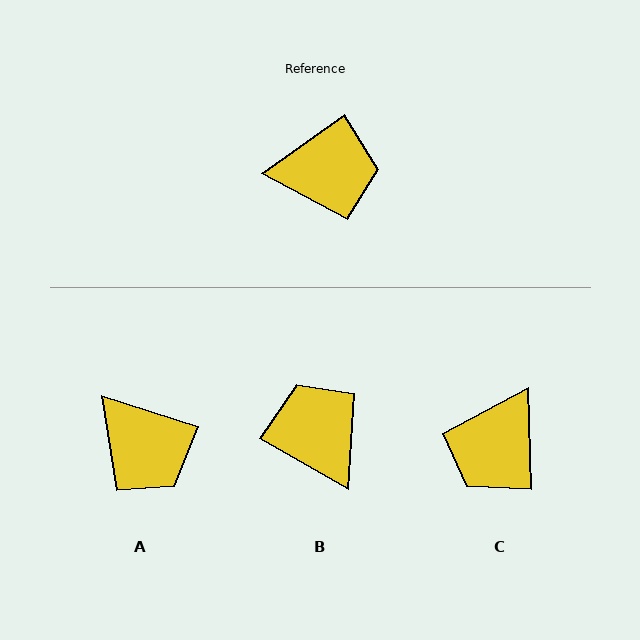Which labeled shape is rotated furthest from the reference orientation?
C, about 124 degrees away.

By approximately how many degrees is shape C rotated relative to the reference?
Approximately 124 degrees clockwise.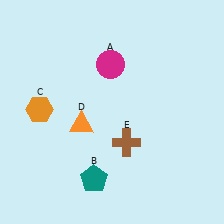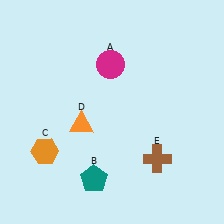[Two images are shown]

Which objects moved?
The objects that moved are: the orange hexagon (C), the brown cross (E).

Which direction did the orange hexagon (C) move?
The orange hexagon (C) moved down.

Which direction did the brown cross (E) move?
The brown cross (E) moved right.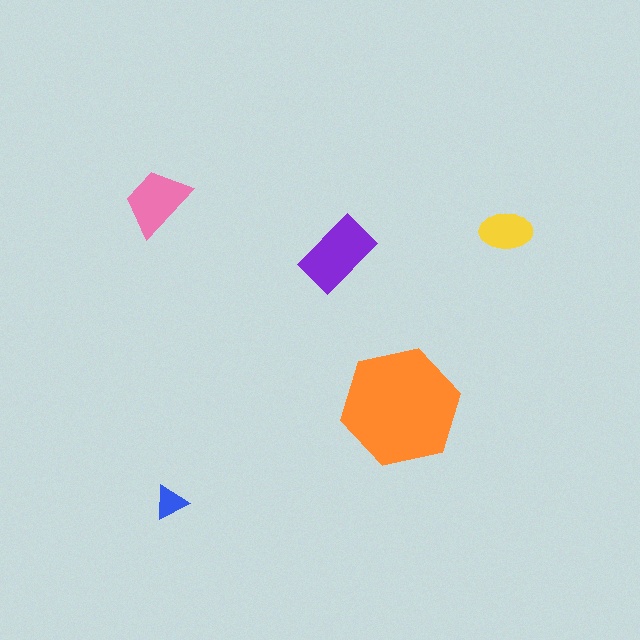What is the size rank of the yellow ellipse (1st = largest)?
4th.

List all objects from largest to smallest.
The orange hexagon, the purple rectangle, the pink trapezoid, the yellow ellipse, the blue triangle.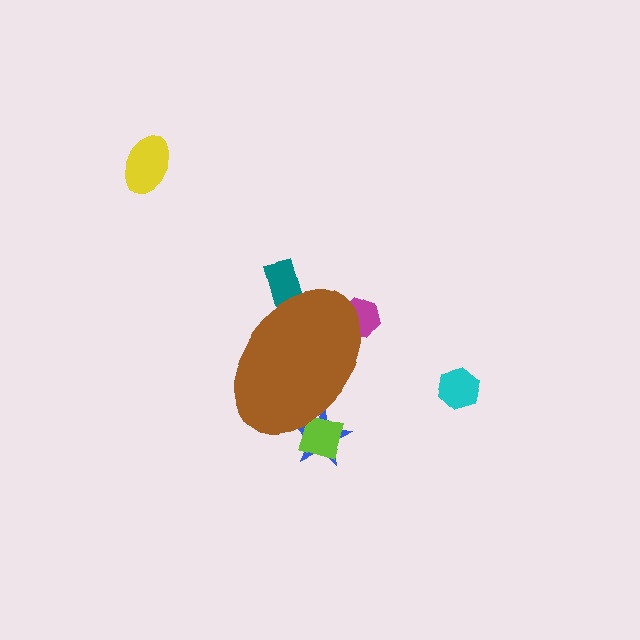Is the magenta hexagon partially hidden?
Yes, the magenta hexagon is partially hidden behind the brown ellipse.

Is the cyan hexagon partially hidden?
No, the cyan hexagon is fully visible.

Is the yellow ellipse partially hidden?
No, the yellow ellipse is fully visible.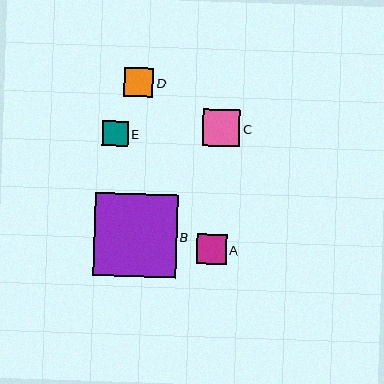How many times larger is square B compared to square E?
Square B is approximately 3.3 times the size of square E.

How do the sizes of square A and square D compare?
Square A and square D are approximately the same size.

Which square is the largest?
Square B is the largest with a size of approximately 83 pixels.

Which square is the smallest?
Square E is the smallest with a size of approximately 25 pixels.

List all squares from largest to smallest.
From largest to smallest: B, C, A, D, E.